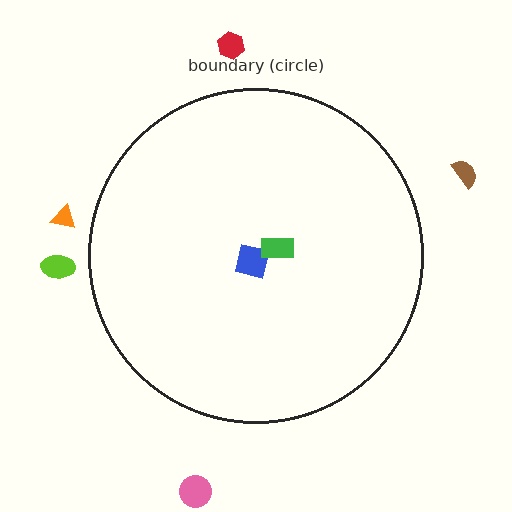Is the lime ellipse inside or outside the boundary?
Outside.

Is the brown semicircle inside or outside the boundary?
Outside.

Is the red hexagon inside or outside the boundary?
Outside.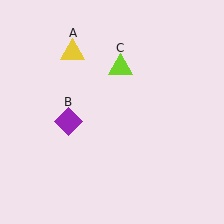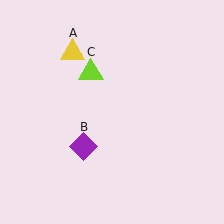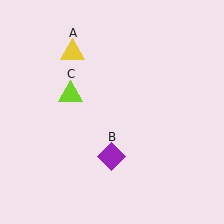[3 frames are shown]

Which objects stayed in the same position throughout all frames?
Yellow triangle (object A) remained stationary.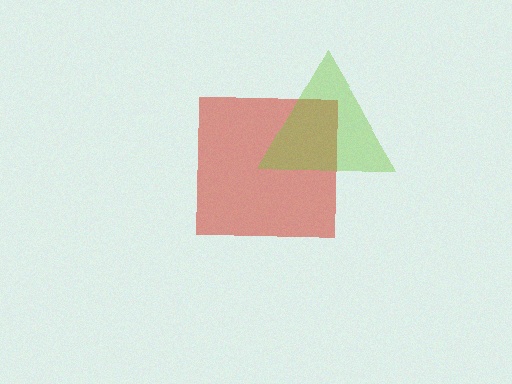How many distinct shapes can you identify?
There are 2 distinct shapes: a red square, a lime triangle.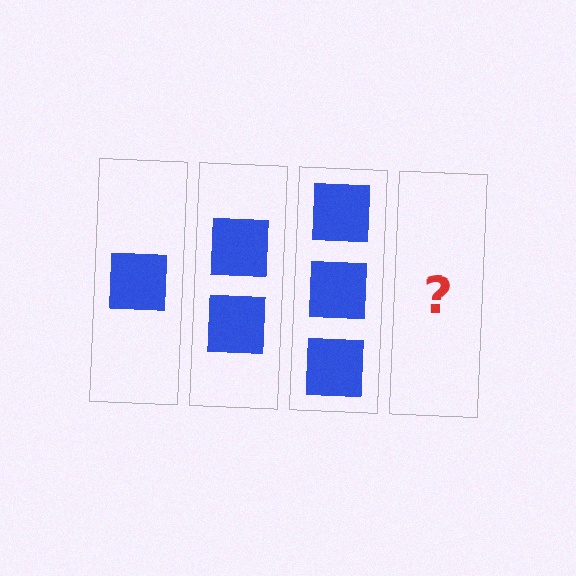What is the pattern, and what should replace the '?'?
The pattern is that each step adds one more square. The '?' should be 4 squares.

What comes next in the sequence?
The next element should be 4 squares.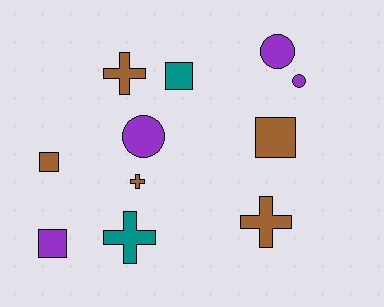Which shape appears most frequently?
Square, with 4 objects.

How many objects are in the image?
There are 11 objects.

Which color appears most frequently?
Brown, with 5 objects.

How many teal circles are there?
There are no teal circles.